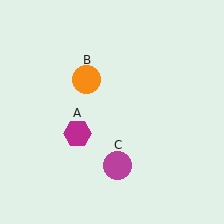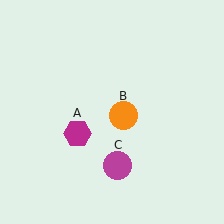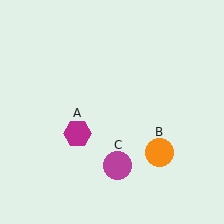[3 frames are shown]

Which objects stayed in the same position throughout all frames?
Magenta hexagon (object A) and magenta circle (object C) remained stationary.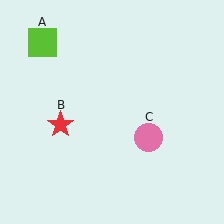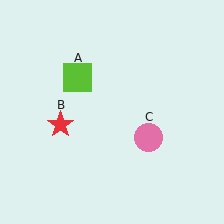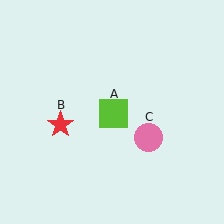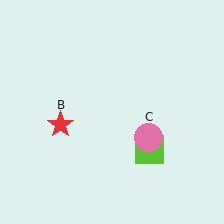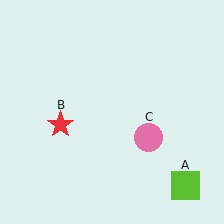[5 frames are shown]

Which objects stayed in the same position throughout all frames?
Red star (object B) and pink circle (object C) remained stationary.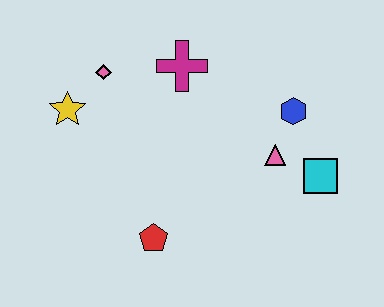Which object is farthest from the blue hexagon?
The yellow star is farthest from the blue hexagon.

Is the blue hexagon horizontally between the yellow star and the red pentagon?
No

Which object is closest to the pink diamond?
The yellow star is closest to the pink diamond.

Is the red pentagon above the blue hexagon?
No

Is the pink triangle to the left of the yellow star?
No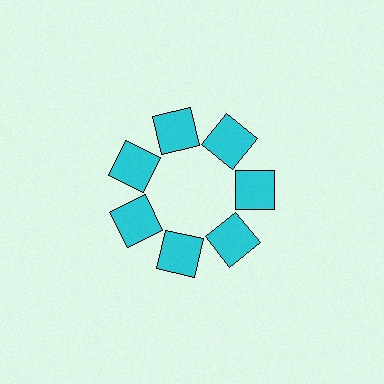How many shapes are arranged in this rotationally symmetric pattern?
There are 7 shapes, arranged in 7 groups of 1.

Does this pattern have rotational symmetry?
Yes, this pattern has 7-fold rotational symmetry. It looks the same after rotating 51 degrees around the center.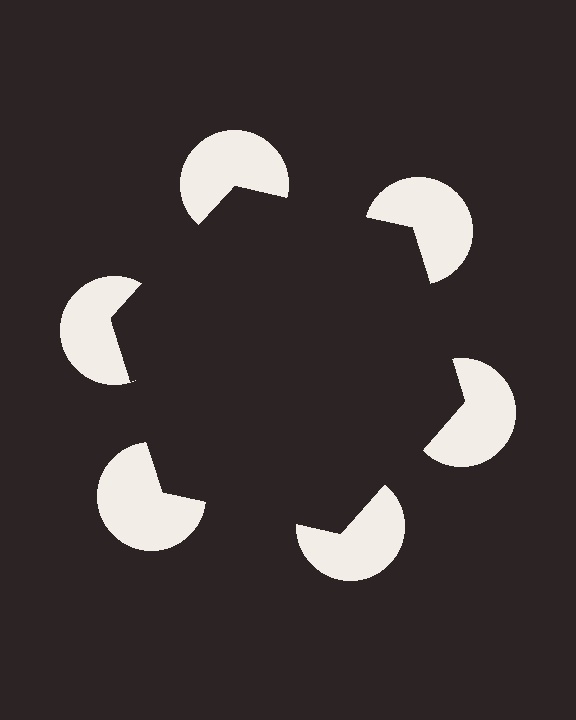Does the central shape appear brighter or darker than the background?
It typically appears slightly darker than the background, even though no actual brightness change is drawn.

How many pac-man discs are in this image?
There are 6 — one at each vertex of the illusory hexagon.